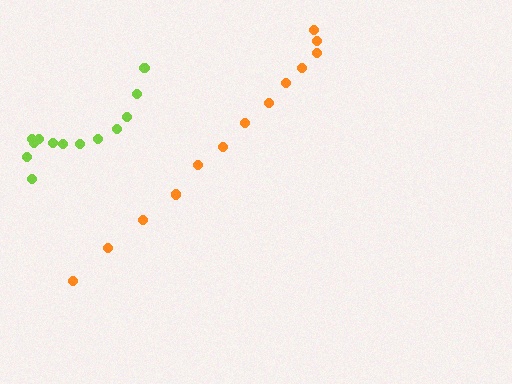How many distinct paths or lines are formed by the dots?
There are 2 distinct paths.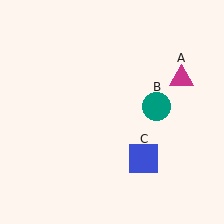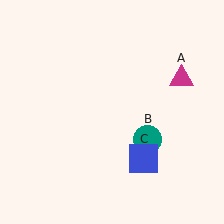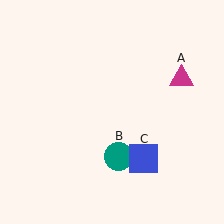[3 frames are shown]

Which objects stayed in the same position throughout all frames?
Magenta triangle (object A) and blue square (object C) remained stationary.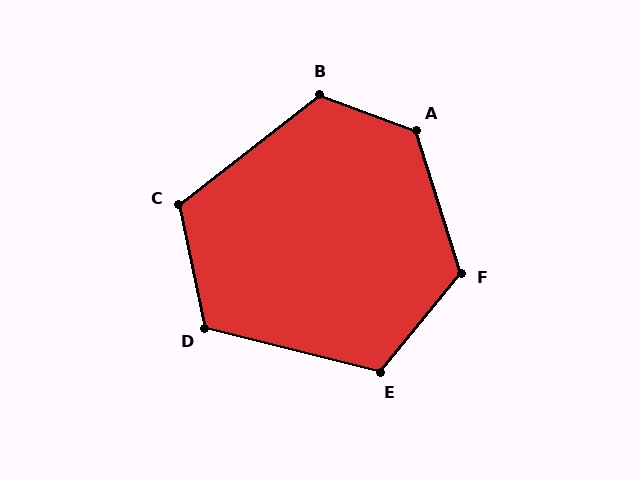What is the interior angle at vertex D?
Approximately 116 degrees (obtuse).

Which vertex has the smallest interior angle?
E, at approximately 115 degrees.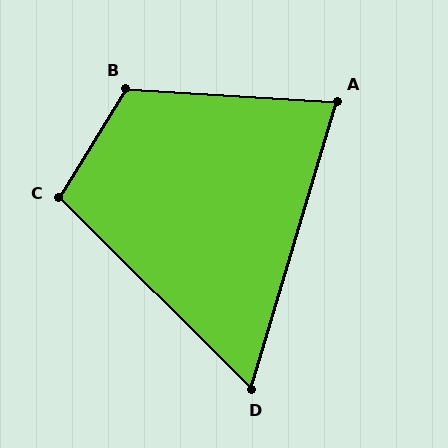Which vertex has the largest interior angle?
B, at approximately 118 degrees.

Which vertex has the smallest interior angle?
D, at approximately 62 degrees.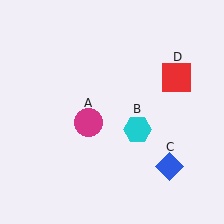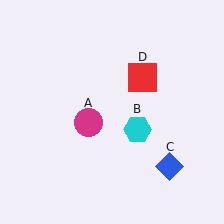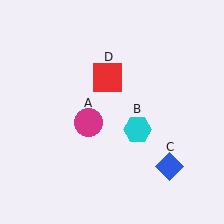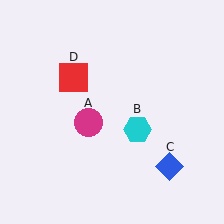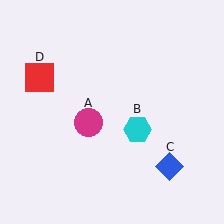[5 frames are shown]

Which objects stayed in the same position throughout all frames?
Magenta circle (object A) and cyan hexagon (object B) and blue diamond (object C) remained stationary.